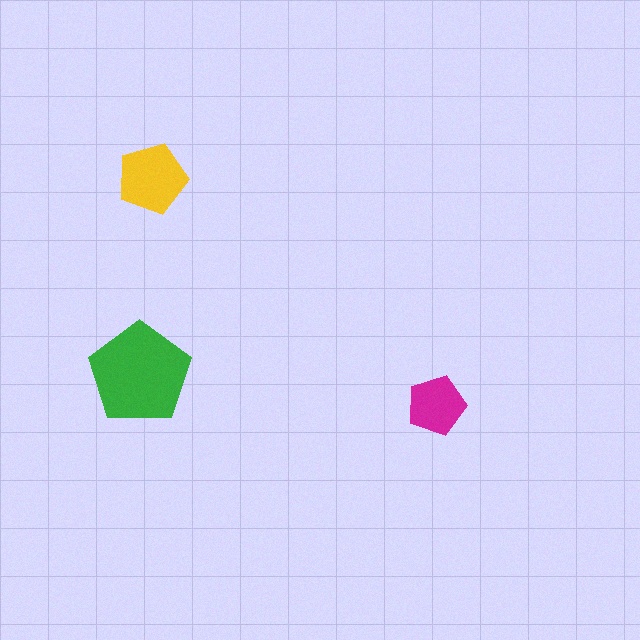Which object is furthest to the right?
The magenta pentagon is rightmost.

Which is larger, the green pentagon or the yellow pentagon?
The green one.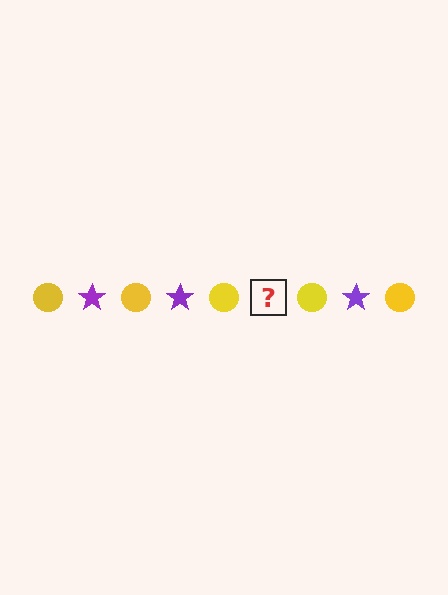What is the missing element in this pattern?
The missing element is a purple star.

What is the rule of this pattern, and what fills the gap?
The rule is that the pattern alternates between yellow circle and purple star. The gap should be filled with a purple star.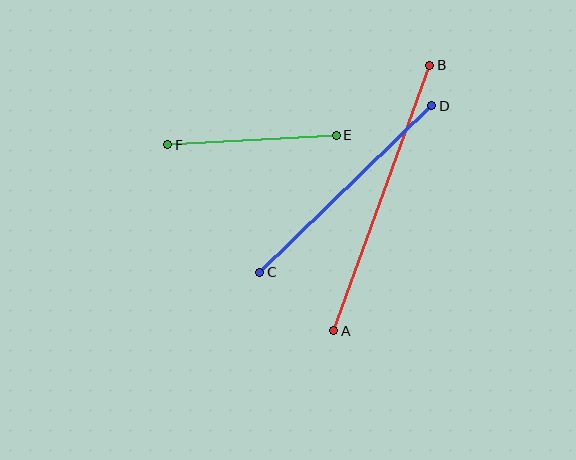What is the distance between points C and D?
The distance is approximately 239 pixels.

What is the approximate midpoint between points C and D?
The midpoint is at approximately (346, 189) pixels.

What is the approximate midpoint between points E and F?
The midpoint is at approximately (252, 140) pixels.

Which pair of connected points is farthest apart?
Points A and B are farthest apart.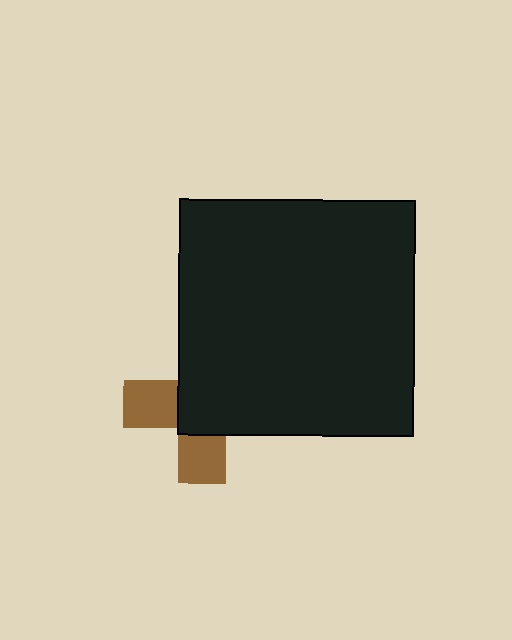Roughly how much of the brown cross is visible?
A small part of it is visible (roughly 38%).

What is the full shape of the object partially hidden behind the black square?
The partially hidden object is a brown cross.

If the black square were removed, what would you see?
You would see the complete brown cross.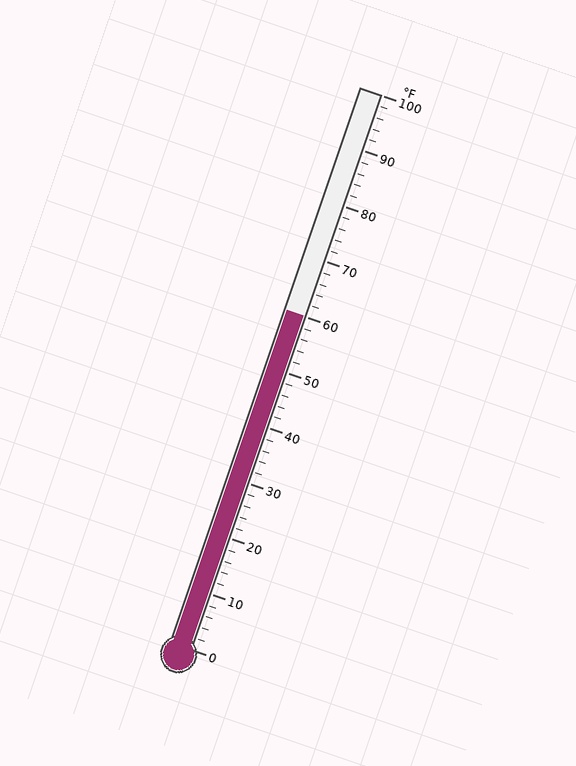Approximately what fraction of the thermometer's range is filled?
The thermometer is filled to approximately 60% of its range.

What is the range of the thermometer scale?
The thermometer scale ranges from 0°F to 100°F.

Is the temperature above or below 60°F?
The temperature is at 60°F.